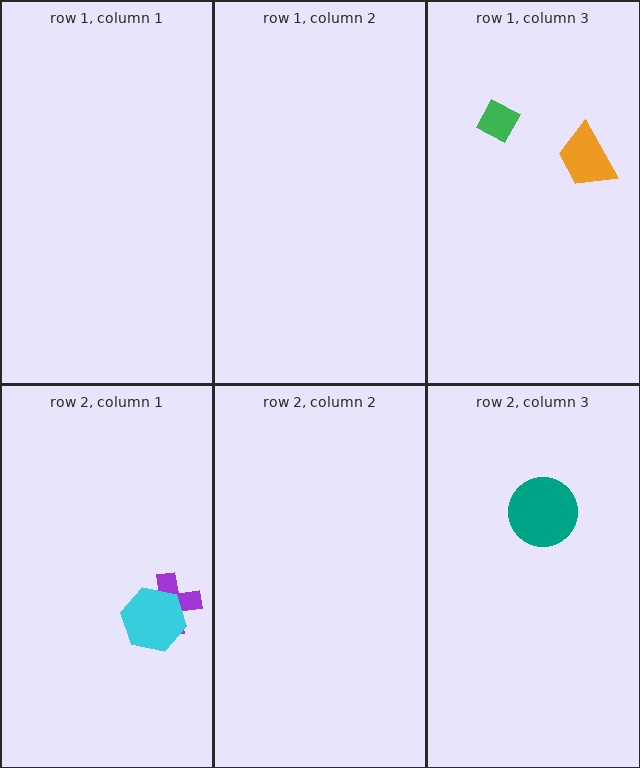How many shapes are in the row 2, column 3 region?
1.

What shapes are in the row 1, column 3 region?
The green diamond, the orange trapezoid.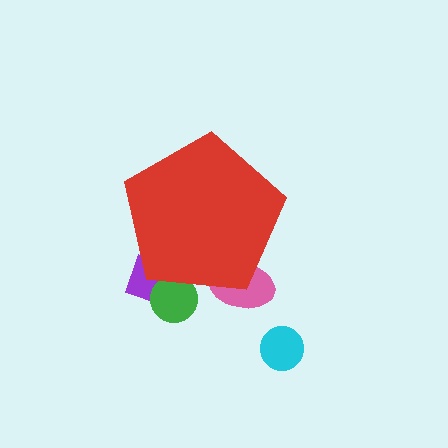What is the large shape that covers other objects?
A red pentagon.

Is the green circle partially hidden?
Yes, the green circle is partially hidden behind the red pentagon.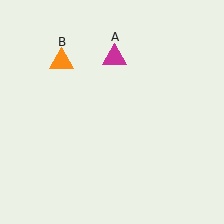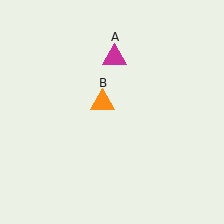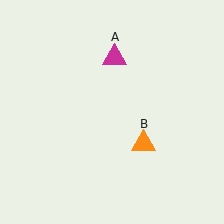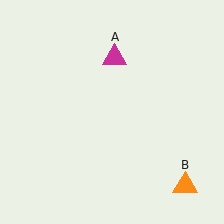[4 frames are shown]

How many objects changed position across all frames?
1 object changed position: orange triangle (object B).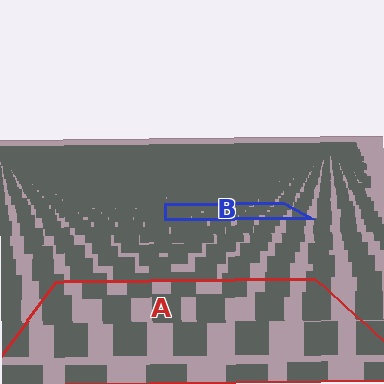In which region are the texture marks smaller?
The texture marks are smaller in region B, because it is farther away.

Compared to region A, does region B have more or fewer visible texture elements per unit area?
Region B has more texture elements per unit area — they are packed more densely because it is farther away.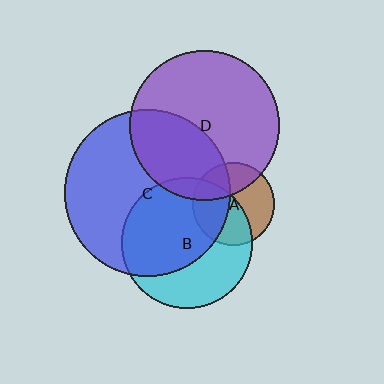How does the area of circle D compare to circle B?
Approximately 1.3 times.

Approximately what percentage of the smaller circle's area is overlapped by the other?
Approximately 60%.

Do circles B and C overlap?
Yes.